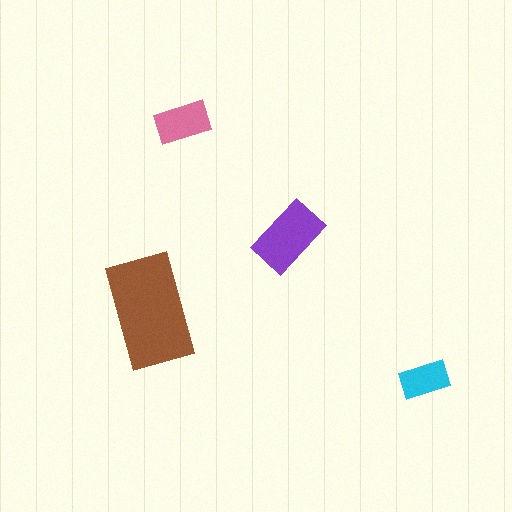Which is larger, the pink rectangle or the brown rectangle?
The brown one.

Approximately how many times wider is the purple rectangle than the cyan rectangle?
About 1.5 times wider.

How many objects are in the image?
There are 4 objects in the image.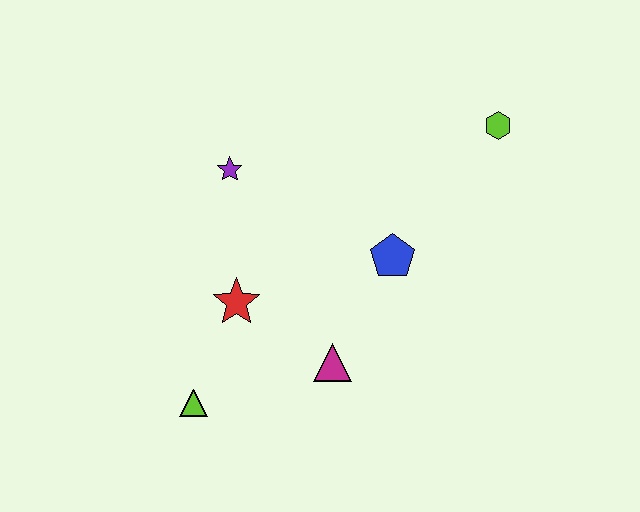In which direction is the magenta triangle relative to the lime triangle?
The magenta triangle is to the right of the lime triangle.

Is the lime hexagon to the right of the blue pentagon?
Yes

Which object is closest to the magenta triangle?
The red star is closest to the magenta triangle.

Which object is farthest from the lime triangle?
The lime hexagon is farthest from the lime triangle.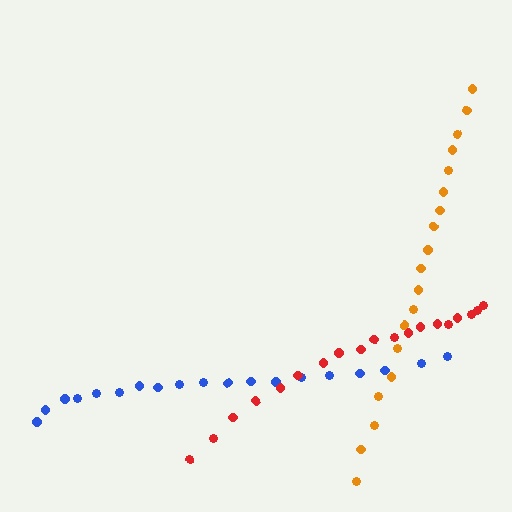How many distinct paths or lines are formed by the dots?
There are 3 distinct paths.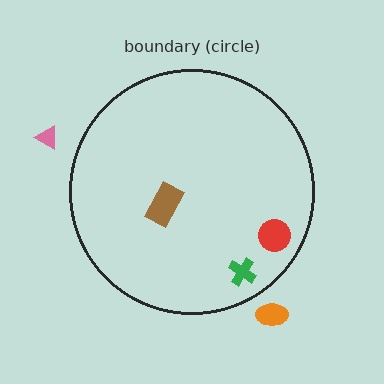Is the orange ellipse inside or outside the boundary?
Outside.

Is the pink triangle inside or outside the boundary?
Outside.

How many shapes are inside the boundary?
3 inside, 2 outside.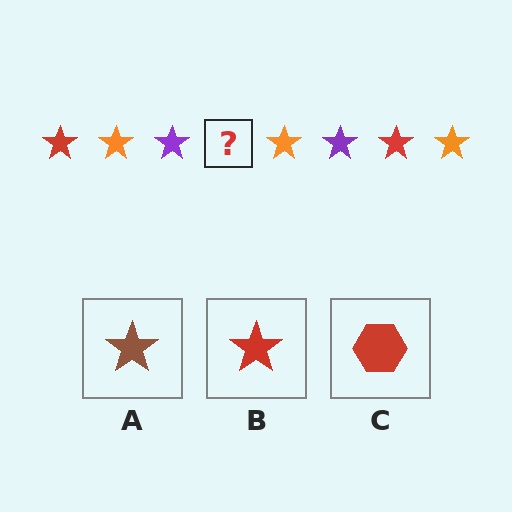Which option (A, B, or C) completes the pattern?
B.